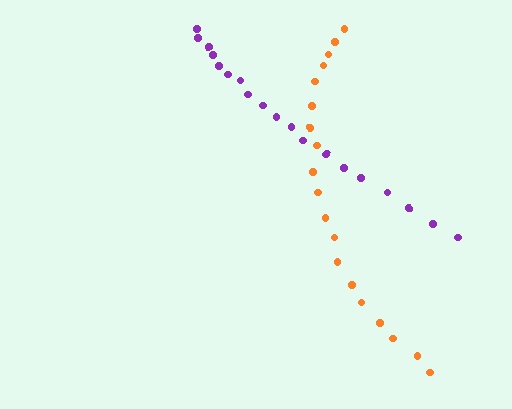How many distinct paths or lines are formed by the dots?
There are 2 distinct paths.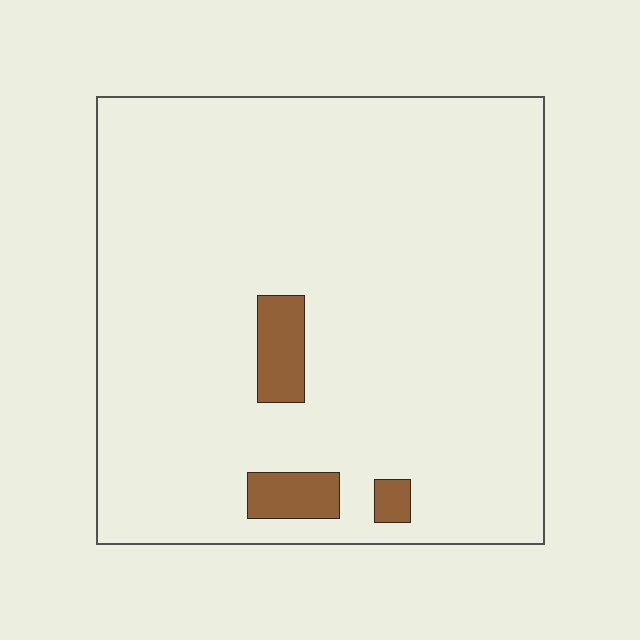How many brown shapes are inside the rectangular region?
3.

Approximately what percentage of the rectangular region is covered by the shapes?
Approximately 5%.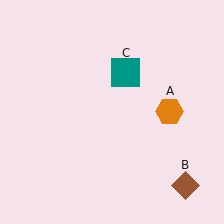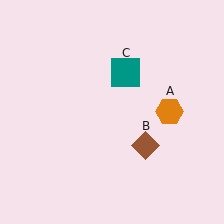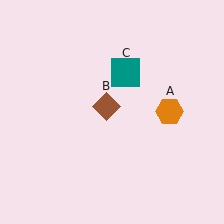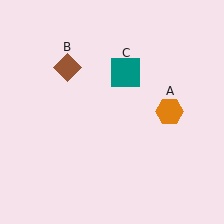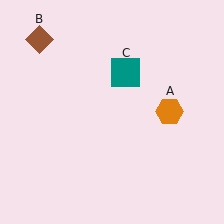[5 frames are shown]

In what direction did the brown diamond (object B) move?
The brown diamond (object B) moved up and to the left.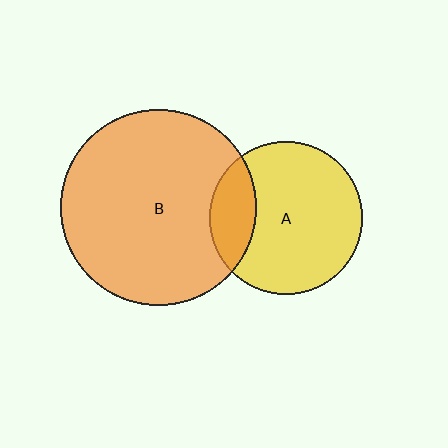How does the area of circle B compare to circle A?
Approximately 1.6 times.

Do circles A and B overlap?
Yes.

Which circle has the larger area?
Circle B (orange).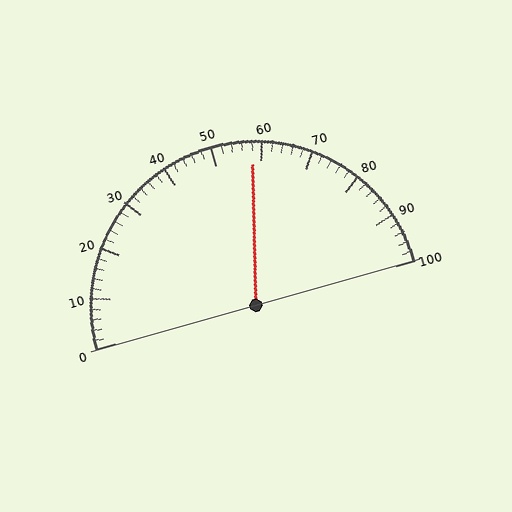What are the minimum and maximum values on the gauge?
The gauge ranges from 0 to 100.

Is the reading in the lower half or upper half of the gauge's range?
The reading is in the upper half of the range (0 to 100).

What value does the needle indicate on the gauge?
The needle indicates approximately 58.